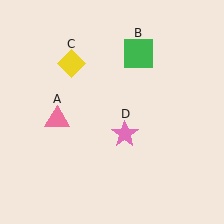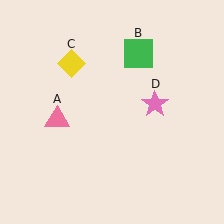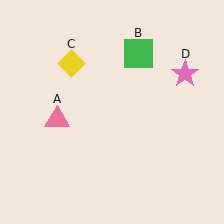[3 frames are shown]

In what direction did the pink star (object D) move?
The pink star (object D) moved up and to the right.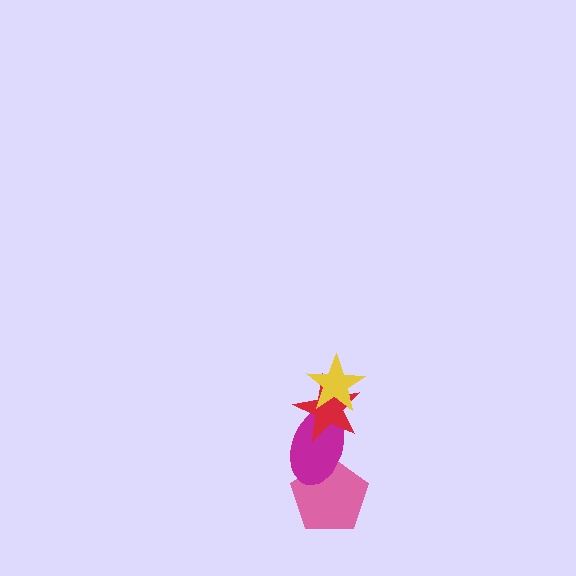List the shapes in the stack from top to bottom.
From top to bottom: the yellow star, the red star, the magenta ellipse, the pink pentagon.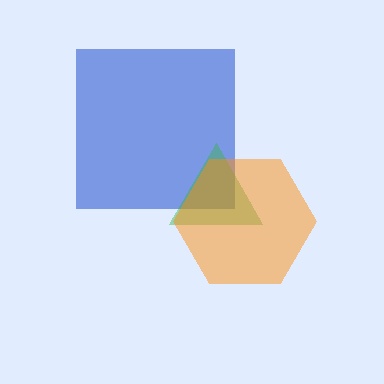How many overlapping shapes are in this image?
There are 3 overlapping shapes in the image.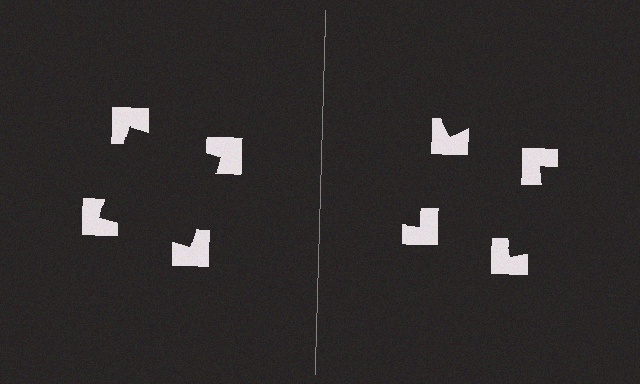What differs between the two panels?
The notched squares are positioned identically on both sides; only the wedge orientations differ. On the left they align to a square; on the right they are misaligned.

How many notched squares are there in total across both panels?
8 — 4 on each side.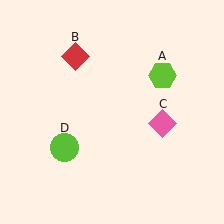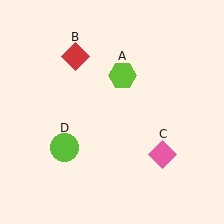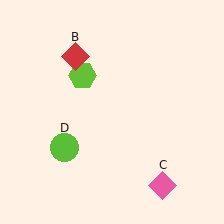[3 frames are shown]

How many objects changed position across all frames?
2 objects changed position: lime hexagon (object A), pink diamond (object C).